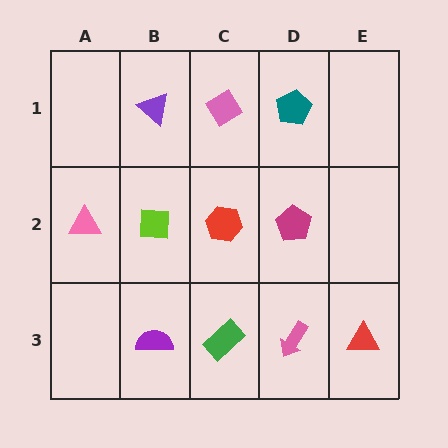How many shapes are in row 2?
4 shapes.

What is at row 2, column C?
A red hexagon.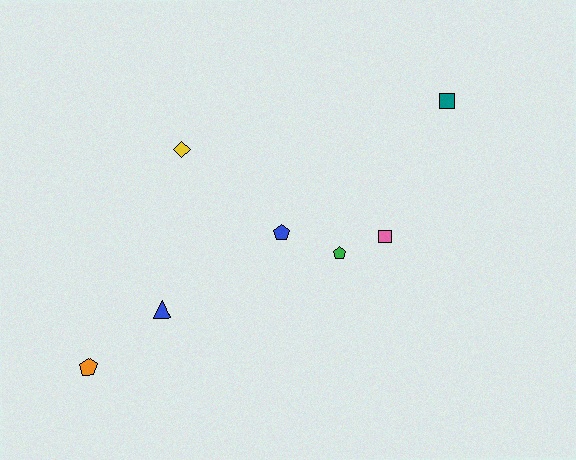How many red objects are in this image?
There are no red objects.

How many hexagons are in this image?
There are no hexagons.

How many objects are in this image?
There are 7 objects.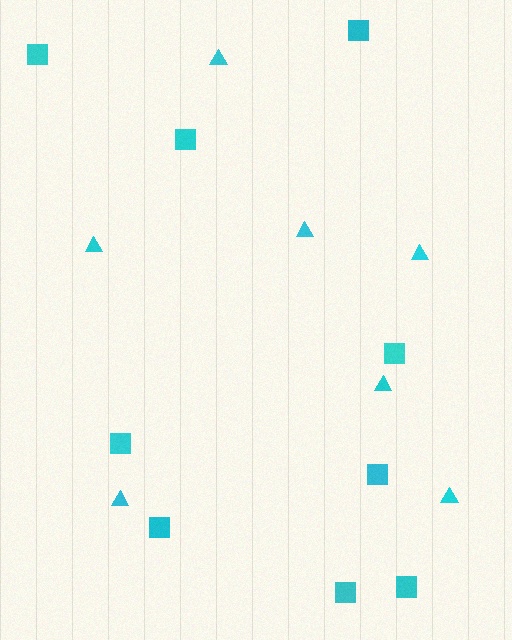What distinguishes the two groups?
There are 2 groups: one group of squares (9) and one group of triangles (7).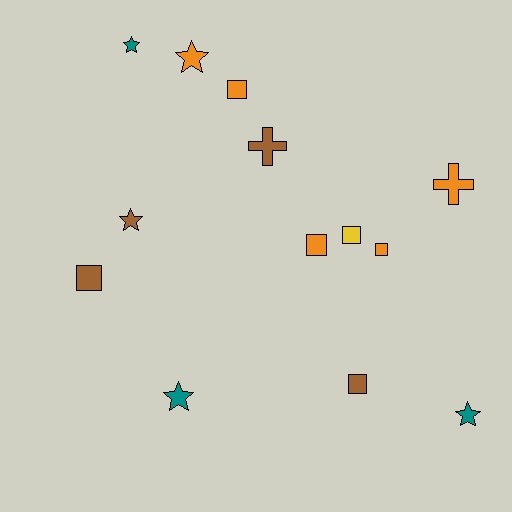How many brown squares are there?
There are 2 brown squares.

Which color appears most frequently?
Orange, with 5 objects.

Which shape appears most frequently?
Square, with 6 objects.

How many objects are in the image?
There are 13 objects.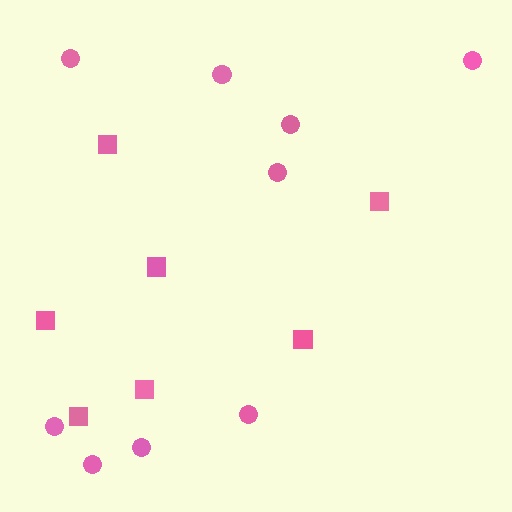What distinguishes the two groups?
There are 2 groups: one group of circles (9) and one group of squares (7).